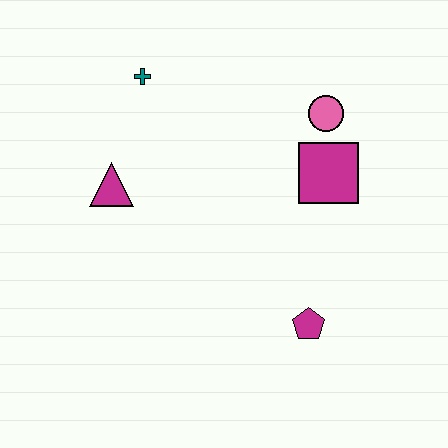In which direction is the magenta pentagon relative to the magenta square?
The magenta pentagon is below the magenta square.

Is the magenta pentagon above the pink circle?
No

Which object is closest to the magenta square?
The pink circle is closest to the magenta square.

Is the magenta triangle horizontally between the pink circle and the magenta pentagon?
No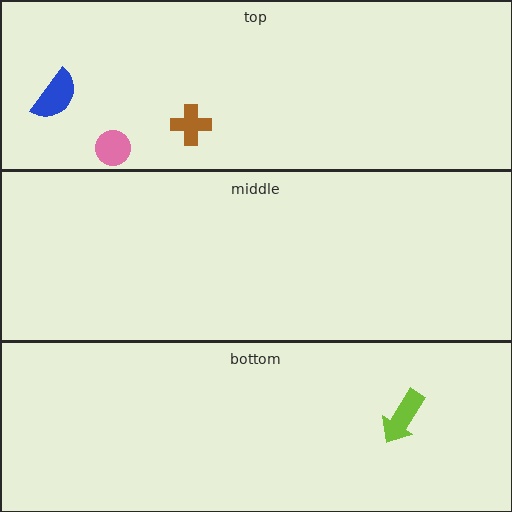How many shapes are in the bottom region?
1.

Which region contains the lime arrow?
The bottom region.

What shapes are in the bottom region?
The lime arrow.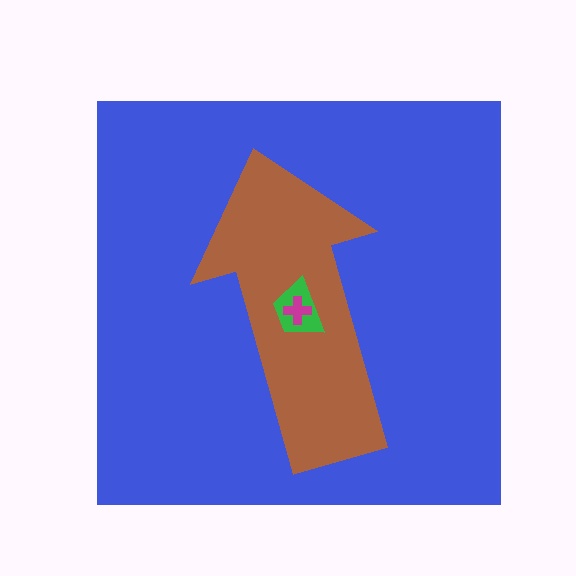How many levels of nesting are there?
4.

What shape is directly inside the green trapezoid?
The magenta cross.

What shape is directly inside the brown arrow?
The green trapezoid.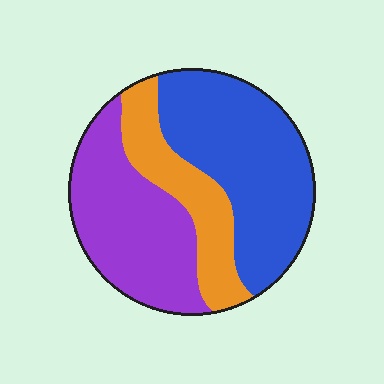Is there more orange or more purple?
Purple.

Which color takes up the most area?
Blue, at roughly 45%.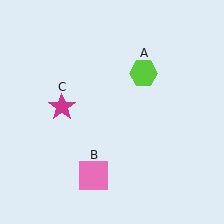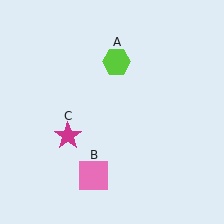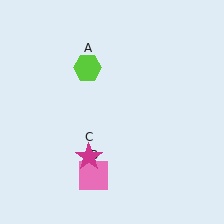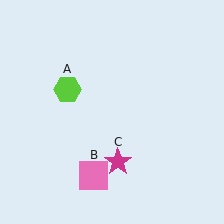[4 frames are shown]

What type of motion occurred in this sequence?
The lime hexagon (object A), magenta star (object C) rotated counterclockwise around the center of the scene.